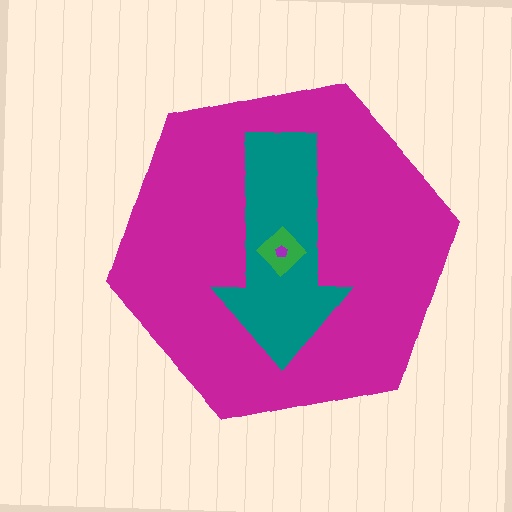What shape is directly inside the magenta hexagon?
The teal arrow.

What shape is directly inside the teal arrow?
The green diamond.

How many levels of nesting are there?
4.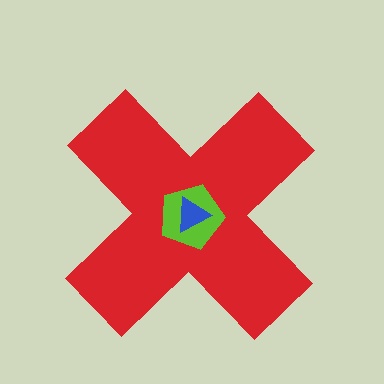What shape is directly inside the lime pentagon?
The blue triangle.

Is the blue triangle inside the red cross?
Yes.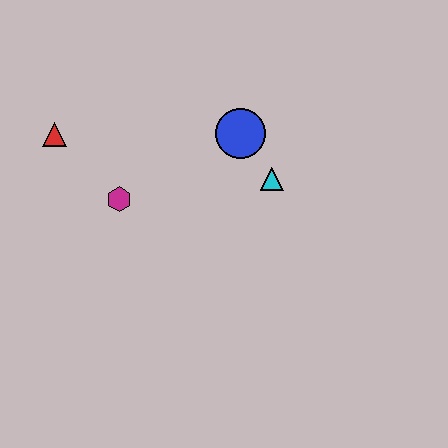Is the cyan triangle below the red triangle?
Yes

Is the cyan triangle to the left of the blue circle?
No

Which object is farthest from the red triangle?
The cyan triangle is farthest from the red triangle.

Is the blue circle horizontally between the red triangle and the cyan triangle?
Yes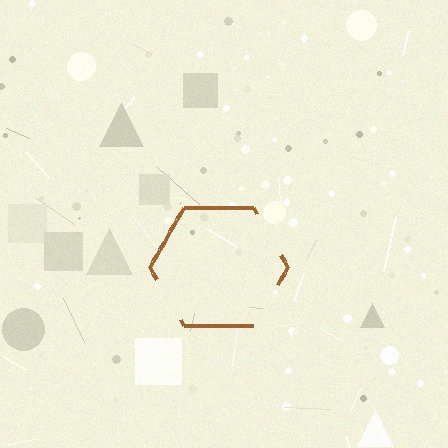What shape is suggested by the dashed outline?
The dashed outline suggests a hexagon.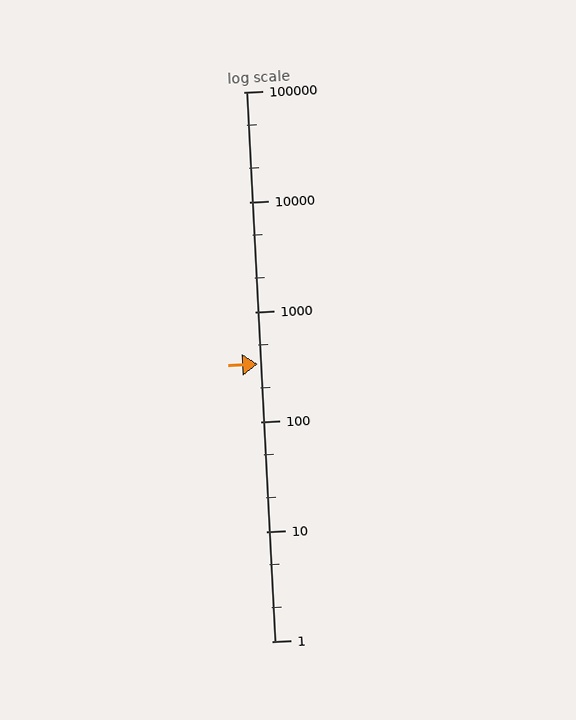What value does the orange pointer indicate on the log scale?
The pointer indicates approximately 330.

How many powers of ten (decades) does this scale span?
The scale spans 5 decades, from 1 to 100000.